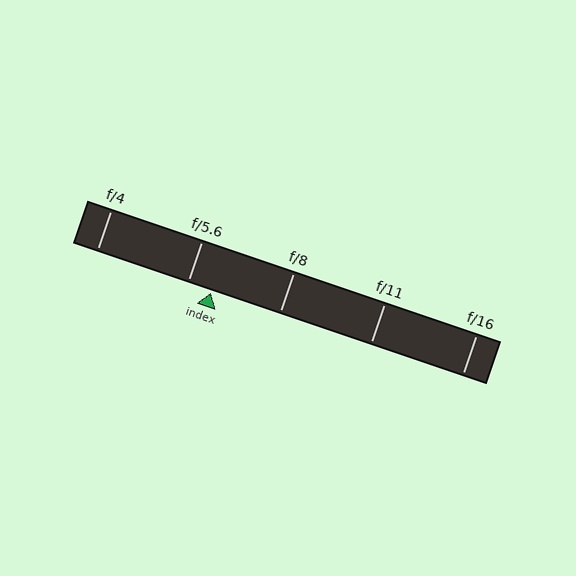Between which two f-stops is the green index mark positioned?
The index mark is between f/5.6 and f/8.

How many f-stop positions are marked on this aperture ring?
There are 5 f-stop positions marked.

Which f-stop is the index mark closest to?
The index mark is closest to f/5.6.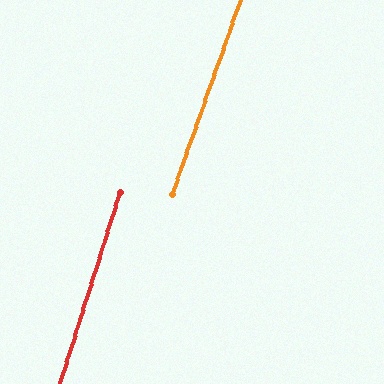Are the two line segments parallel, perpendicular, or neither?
Parallel — their directions differ by only 1.9°.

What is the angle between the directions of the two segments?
Approximately 2 degrees.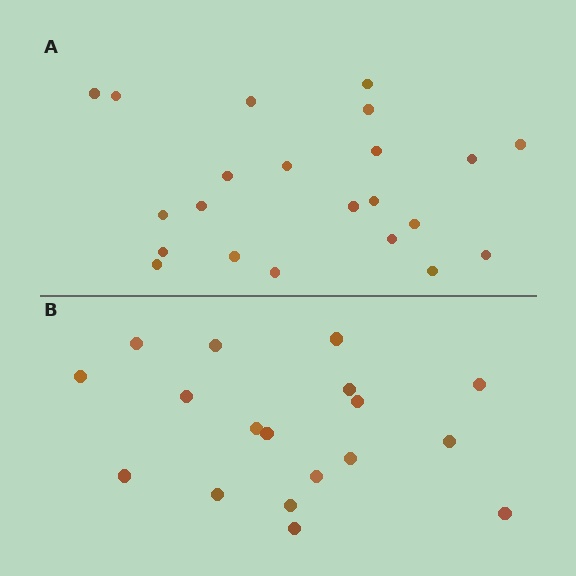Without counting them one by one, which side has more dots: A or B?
Region A (the top region) has more dots.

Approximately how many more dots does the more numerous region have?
Region A has about 4 more dots than region B.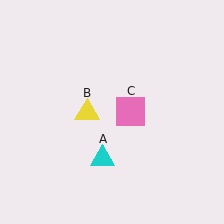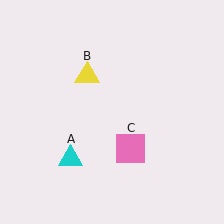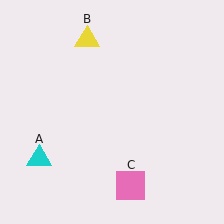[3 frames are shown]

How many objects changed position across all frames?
3 objects changed position: cyan triangle (object A), yellow triangle (object B), pink square (object C).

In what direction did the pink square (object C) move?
The pink square (object C) moved down.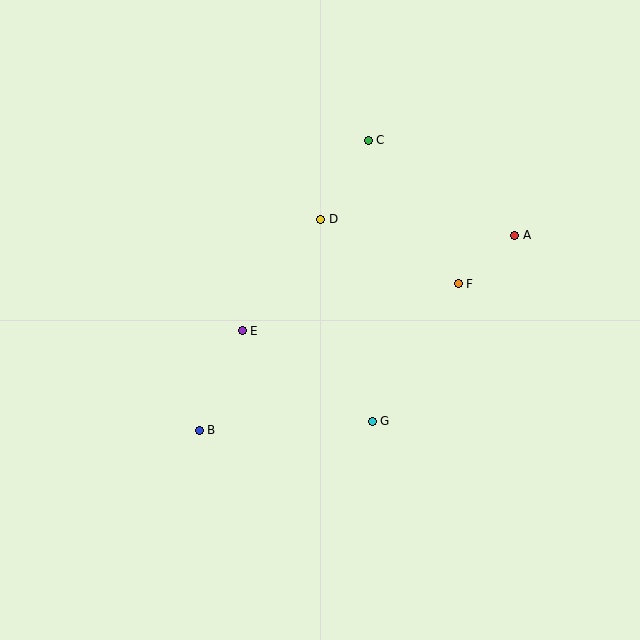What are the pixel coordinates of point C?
Point C is at (368, 140).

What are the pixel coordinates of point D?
Point D is at (321, 219).